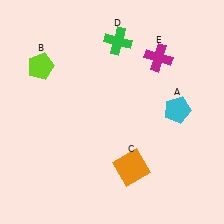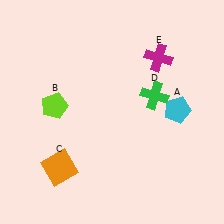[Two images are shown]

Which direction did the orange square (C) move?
The orange square (C) moved left.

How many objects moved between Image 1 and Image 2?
3 objects moved between the two images.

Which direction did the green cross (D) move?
The green cross (D) moved down.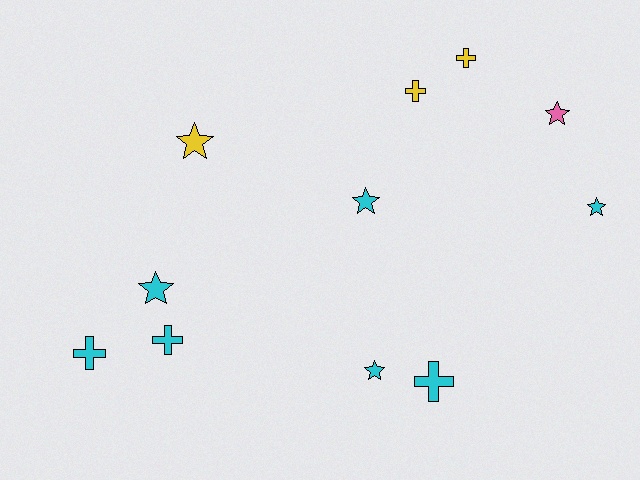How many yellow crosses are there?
There are 2 yellow crosses.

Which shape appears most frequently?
Star, with 6 objects.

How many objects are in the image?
There are 11 objects.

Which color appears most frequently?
Cyan, with 7 objects.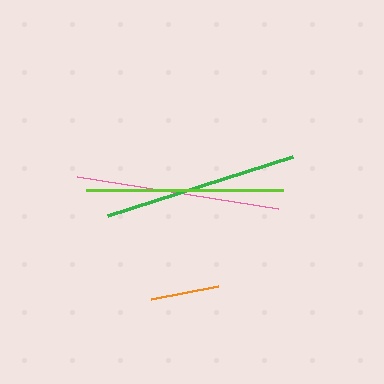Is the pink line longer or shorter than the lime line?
The pink line is longer than the lime line.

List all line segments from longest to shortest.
From longest to shortest: pink, lime, green, orange.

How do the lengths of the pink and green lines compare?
The pink and green lines are approximately the same length.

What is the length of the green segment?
The green segment is approximately 194 pixels long.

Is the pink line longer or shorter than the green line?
The pink line is longer than the green line.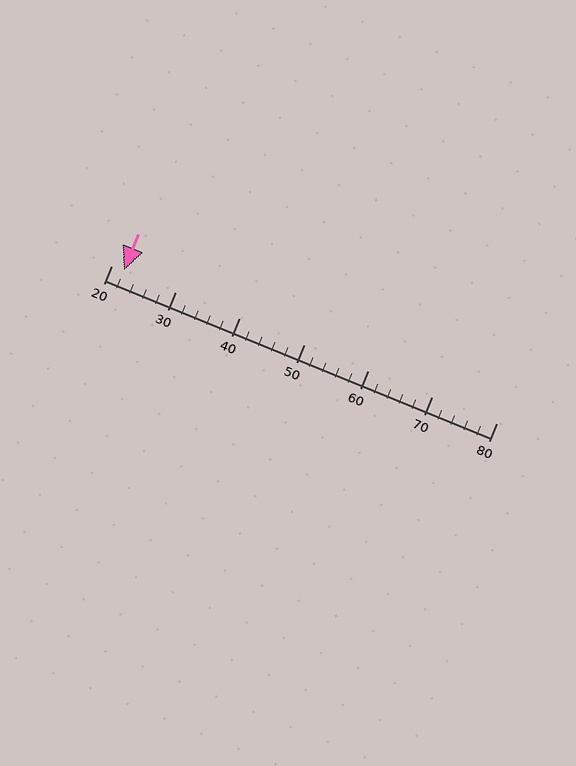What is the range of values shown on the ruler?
The ruler shows values from 20 to 80.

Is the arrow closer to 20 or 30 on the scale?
The arrow is closer to 20.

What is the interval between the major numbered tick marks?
The major tick marks are spaced 10 units apart.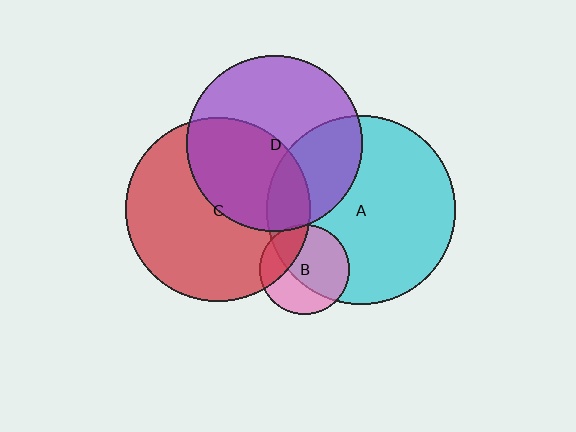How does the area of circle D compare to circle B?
Approximately 3.8 times.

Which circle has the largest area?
Circle A (cyan).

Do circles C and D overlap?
Yes.